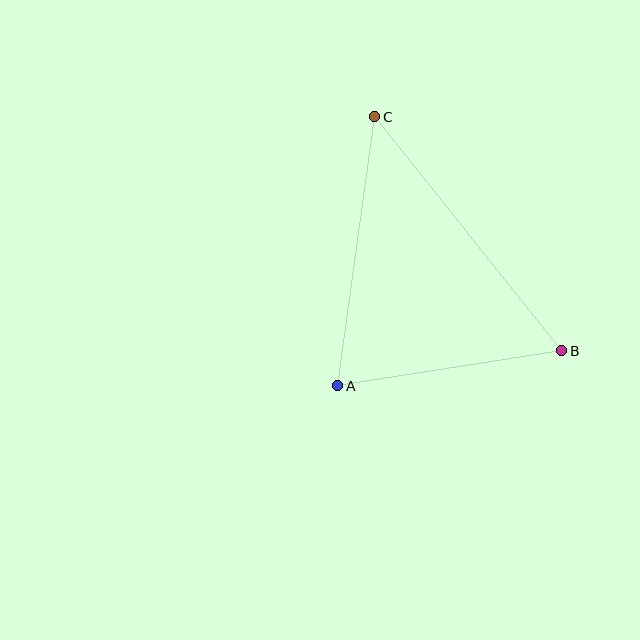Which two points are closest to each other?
Points A and B are closest to each other.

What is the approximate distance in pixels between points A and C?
The distance between A and C is approximately 272 pixels.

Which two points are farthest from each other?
Points B and C are farthest from each other.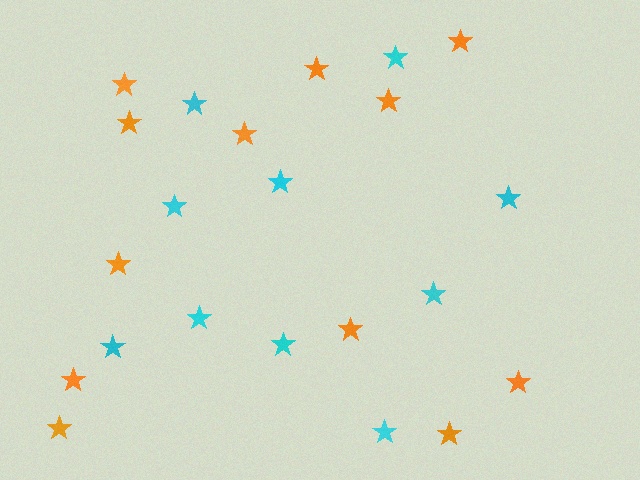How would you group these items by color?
There are 2 groups: one group of cyan stars (10) and one group of orange stars (12).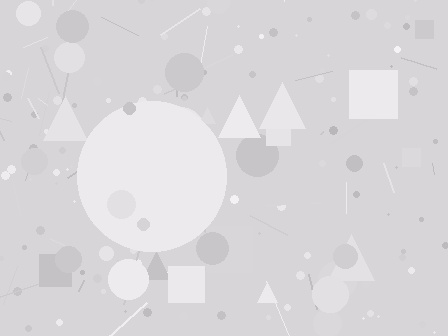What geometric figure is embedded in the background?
A circle is embedded in the background.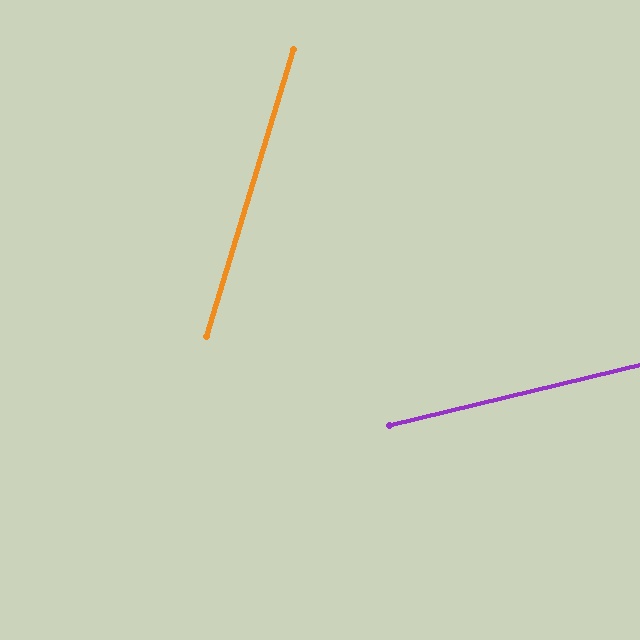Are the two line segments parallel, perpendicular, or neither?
Neither parallel nor perpendicular — they differ by about 60°.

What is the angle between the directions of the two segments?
Approximately 60 degrees.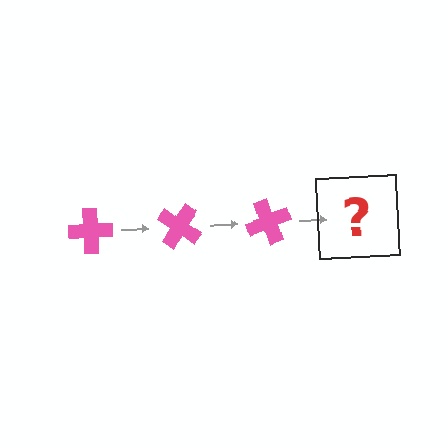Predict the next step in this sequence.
The next step is a pink cross rotated 105 degrees.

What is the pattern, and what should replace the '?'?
The pattern is that the cross rotates 35 degrees each step. The '?' should be a pink cross rotated 105 degrees.